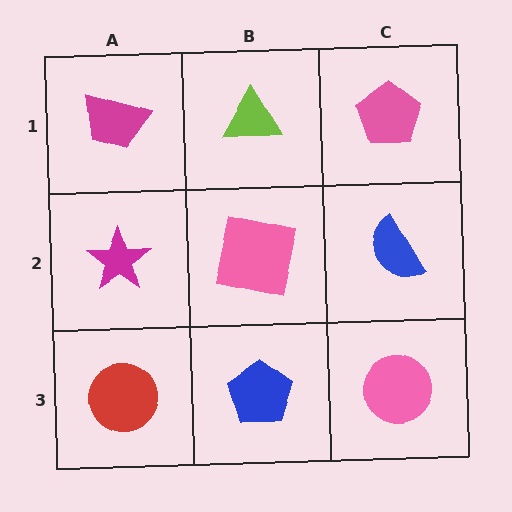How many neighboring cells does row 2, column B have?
4.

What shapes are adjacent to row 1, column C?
A blue semicircle (row 2, column C), a lime triangle (row 1, column B).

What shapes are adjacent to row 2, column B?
A lime triangle (row 1, column B), a blue pentagon (row 3, column B), a magenta star (row 2, column A), a blue semicircle (row 2, column C).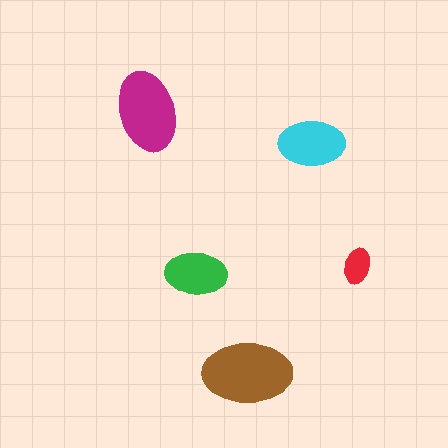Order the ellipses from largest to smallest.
the brown one, the magenta one, the cyan one, the green one, the red one.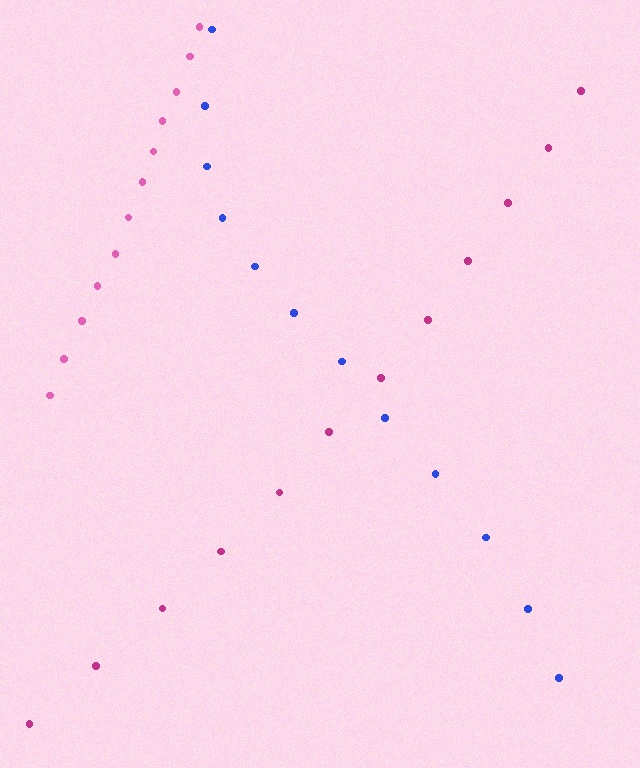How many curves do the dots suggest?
There are 3 distinct paths.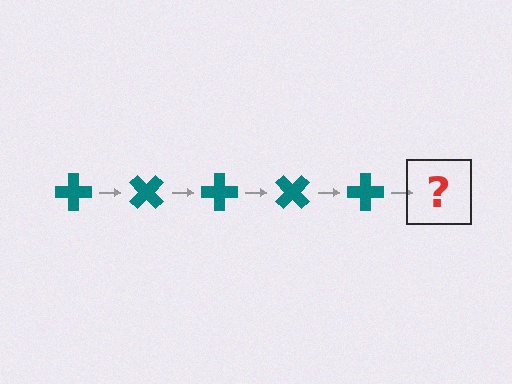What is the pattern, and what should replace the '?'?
The pattern is that the cross rotates 45 degrees each step. The '?' should be a teal cross rotated 225 degrees.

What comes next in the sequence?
The next element should be a teal cross rotated 225 degrees.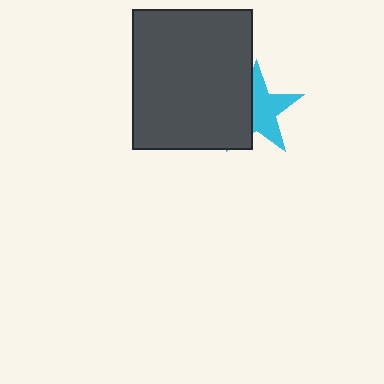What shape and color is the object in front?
The object in front is a dark gray rectangle.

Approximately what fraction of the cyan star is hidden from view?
Roughly 44% of the cyan star is hidden behind the dark gray rectangle.